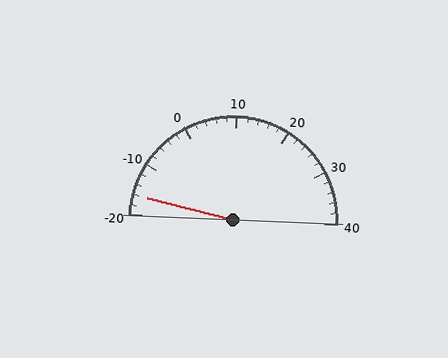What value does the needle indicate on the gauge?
The needle indicates approximately -16.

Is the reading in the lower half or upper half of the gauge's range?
The reading is in the lower half of the range (-20 to 40).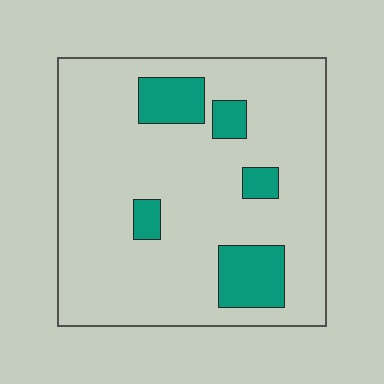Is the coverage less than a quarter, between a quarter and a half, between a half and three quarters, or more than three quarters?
Less than a quarter.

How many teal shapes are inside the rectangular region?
5.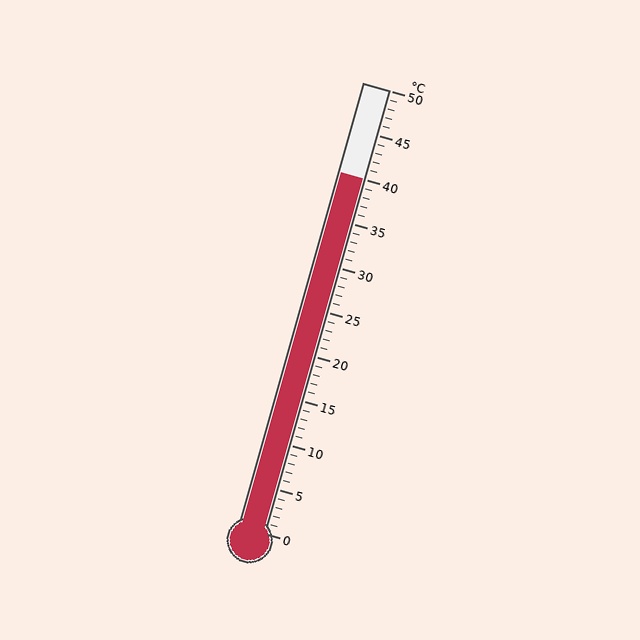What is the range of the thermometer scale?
The thermometer scale ranges from 0°C to 50°C.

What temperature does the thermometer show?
The thermometer shows approximately 40°C.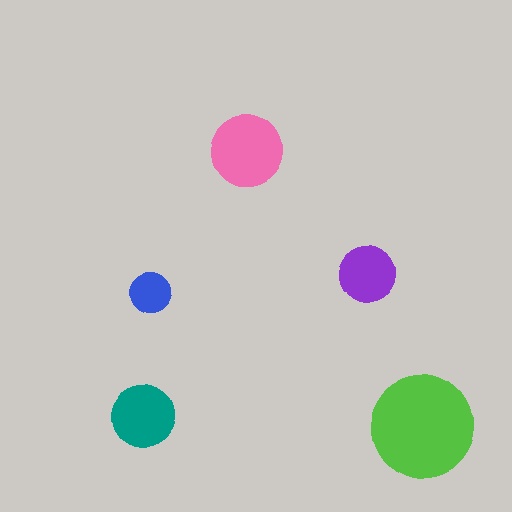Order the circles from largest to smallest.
the lime one, the pink one, the teal one, the purple one, the blue one.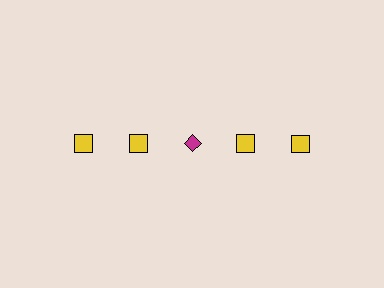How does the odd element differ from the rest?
It differs in both color (magenta instead of yellow) and shape (diamond instead of square).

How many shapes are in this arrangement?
There are 5 shapes arranged in a grid pattern.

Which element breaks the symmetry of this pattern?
The magenta diamond in the top row, center column breaks the symmetry. All other shapes are yellow squares.